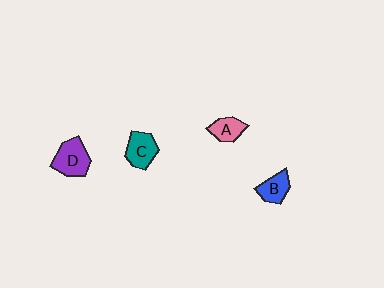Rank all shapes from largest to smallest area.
From largest to smallest: D (purple), C (teal), B (blue), A (pink).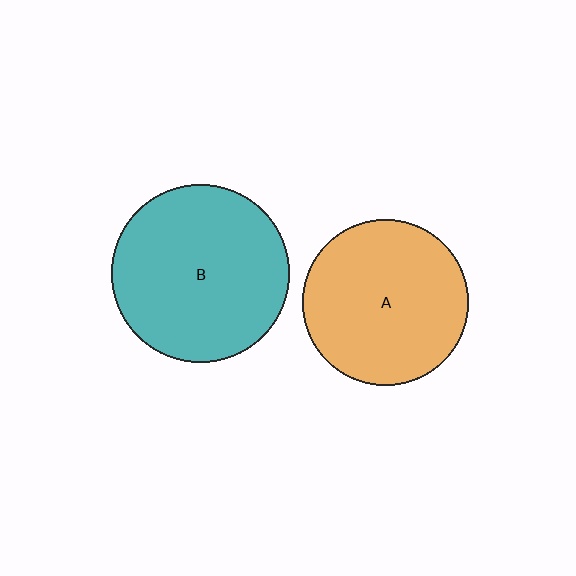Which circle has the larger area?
Circle B (teal).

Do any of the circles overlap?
No, none of the circles overlap.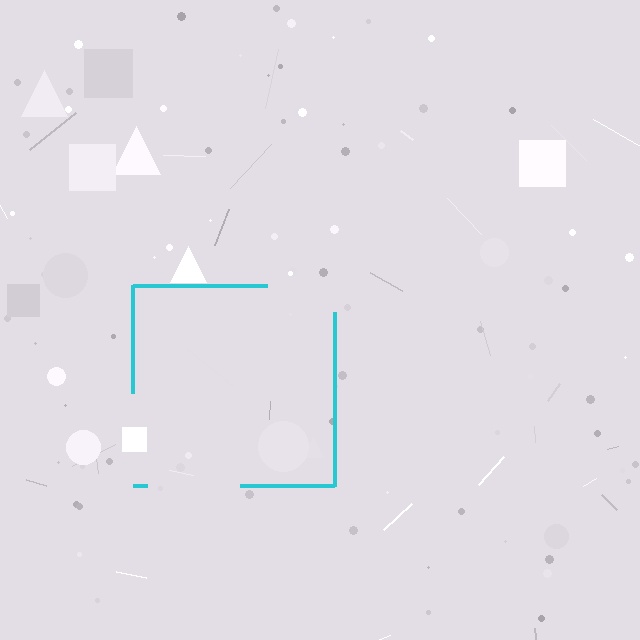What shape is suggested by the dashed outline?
The dashed outline suggests a square.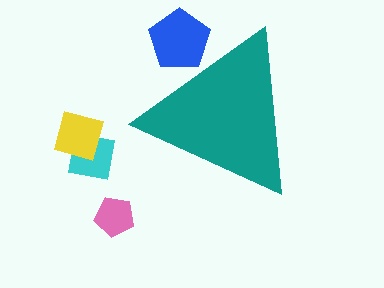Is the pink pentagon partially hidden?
No, the pink pentagon is fully visible.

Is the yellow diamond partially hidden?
No, the yellow diamond is fully visible.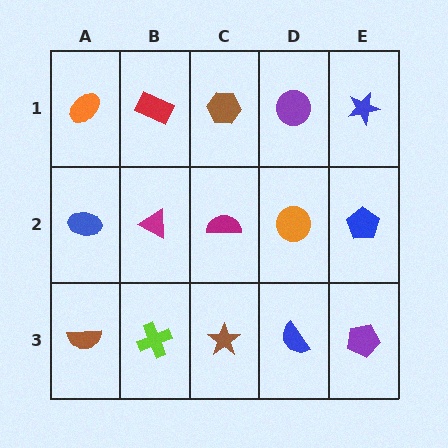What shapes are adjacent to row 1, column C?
A magenta semicircle (row 2, column C), a red rectangle (row 1, column B), a purple circle (row 1, column D).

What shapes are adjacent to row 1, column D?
An orange circle (row 2, column D), a brown hexagon (row 1, column C), a blue star (row 1, column E).